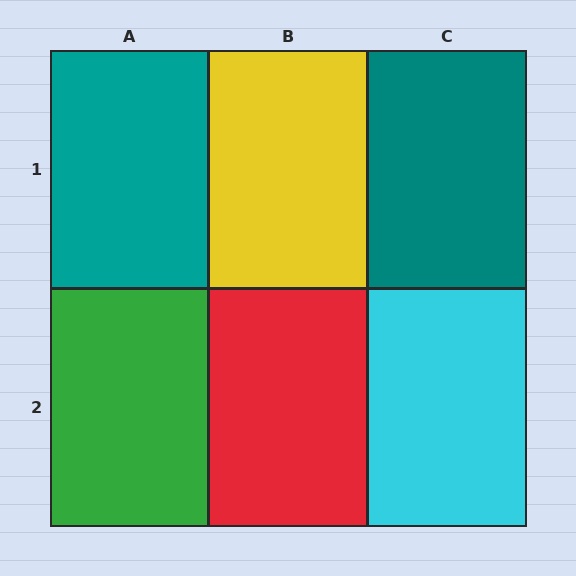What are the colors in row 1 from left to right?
Teal, yellow, teal.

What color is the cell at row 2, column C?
Cyan.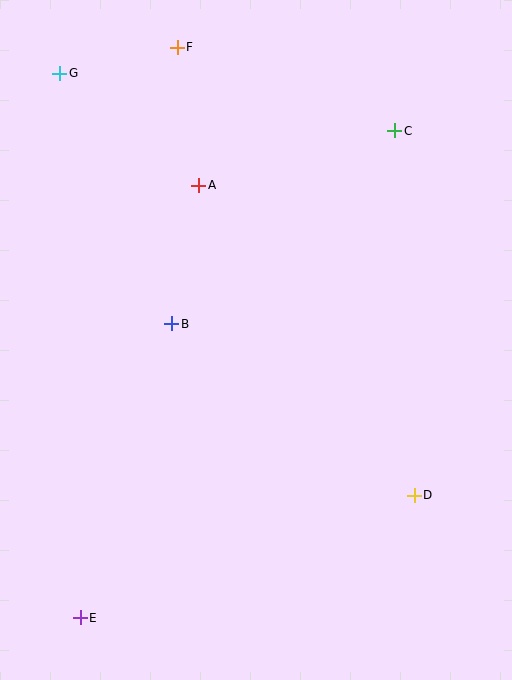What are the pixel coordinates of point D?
Point D is at (414, 495).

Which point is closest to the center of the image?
Point B at (172, 324) is closest to the center.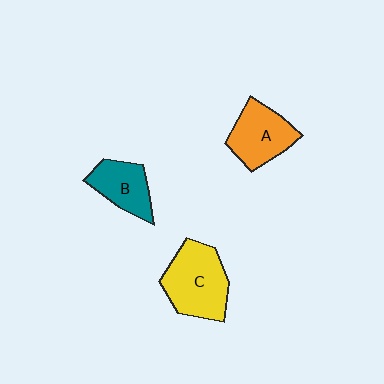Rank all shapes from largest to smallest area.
From largest to smallest: C (yellow), A (orange), B (teal).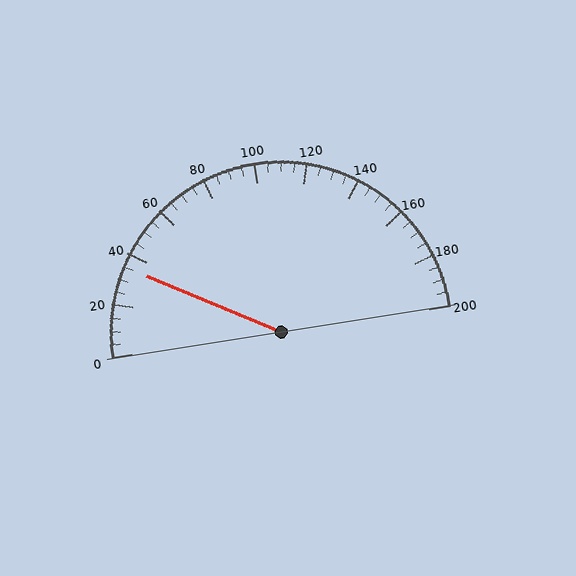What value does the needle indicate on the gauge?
The needle indicates approximately 35.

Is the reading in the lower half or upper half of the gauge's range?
The reading is in the lower half of the range (0 to 200).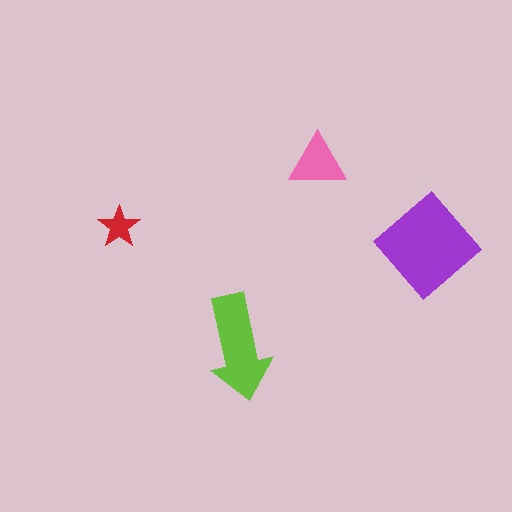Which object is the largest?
The purple diamond.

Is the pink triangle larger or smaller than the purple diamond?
Smaller.